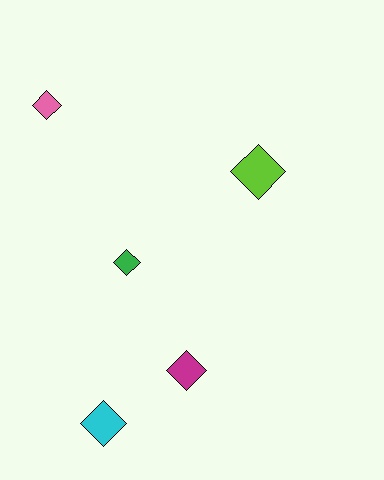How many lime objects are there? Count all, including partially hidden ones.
There is 1 lime object.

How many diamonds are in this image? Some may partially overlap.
There are 5 diamonds.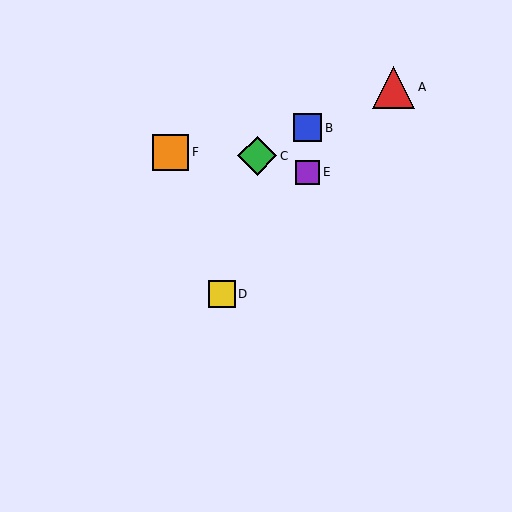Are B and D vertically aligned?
No, B is at x≈308 and D is at x≈222.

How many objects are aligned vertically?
2 objects (B, E) are aligned vertically.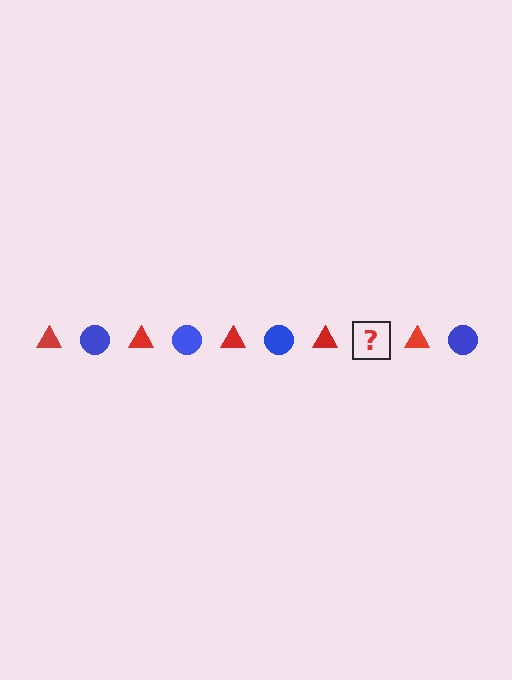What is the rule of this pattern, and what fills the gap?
The rule is that the pattern alternates between red triangle and blue circle. The gap should be filled with a blue circle.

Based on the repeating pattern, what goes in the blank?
The blank should be a blue circle.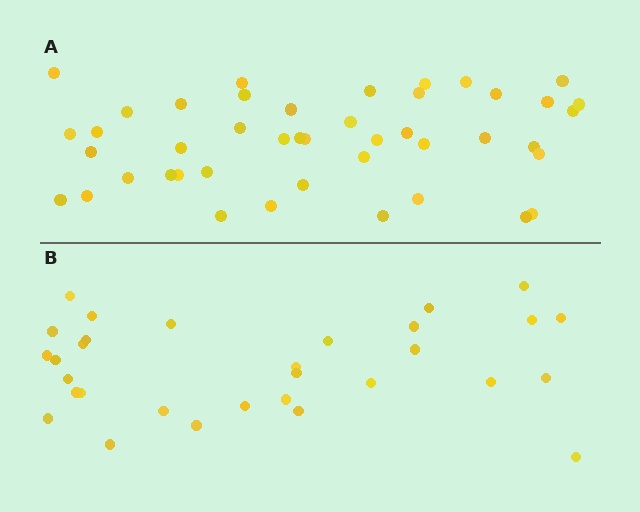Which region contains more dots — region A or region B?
Region A (the top region) has more dots.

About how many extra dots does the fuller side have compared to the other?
Region A has approximately 15 more dots than region B.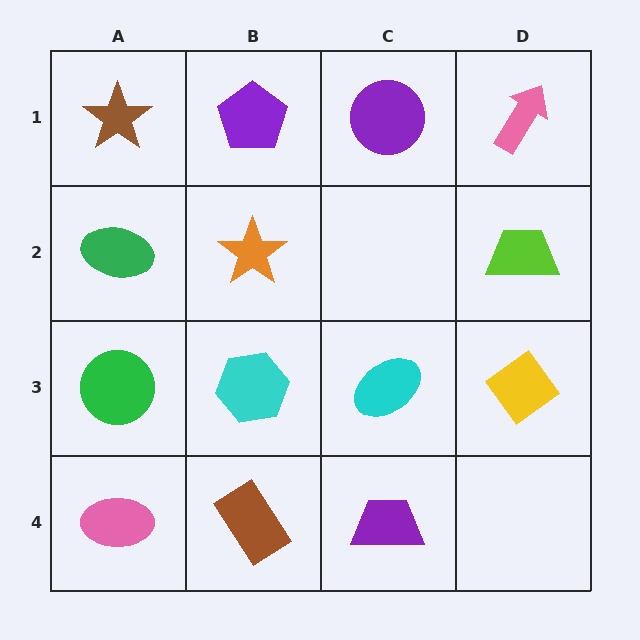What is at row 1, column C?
A purple circle.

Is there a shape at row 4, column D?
No, that cell is empty.